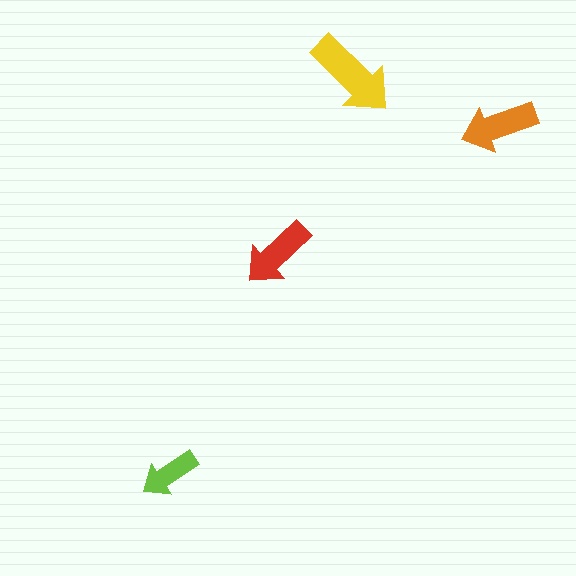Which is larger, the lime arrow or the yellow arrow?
The yellow one.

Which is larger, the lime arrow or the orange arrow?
The orange one.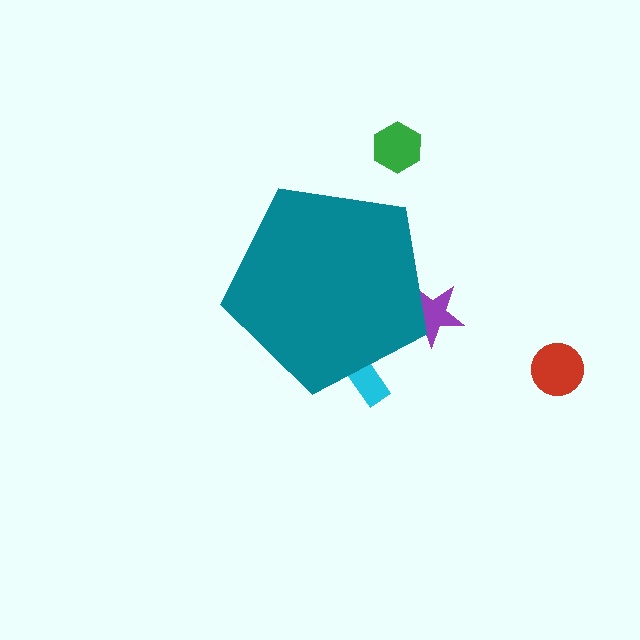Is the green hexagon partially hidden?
No, the green hexagon is fully visible.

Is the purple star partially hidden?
Yes, the purple star is partially hidden behind the teal pentagon.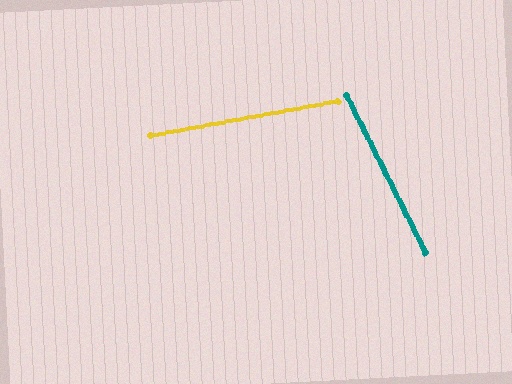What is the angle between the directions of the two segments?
Approximately 73 degrees.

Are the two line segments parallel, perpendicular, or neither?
Neither parallel nor perpendicular — they differ by about 73°.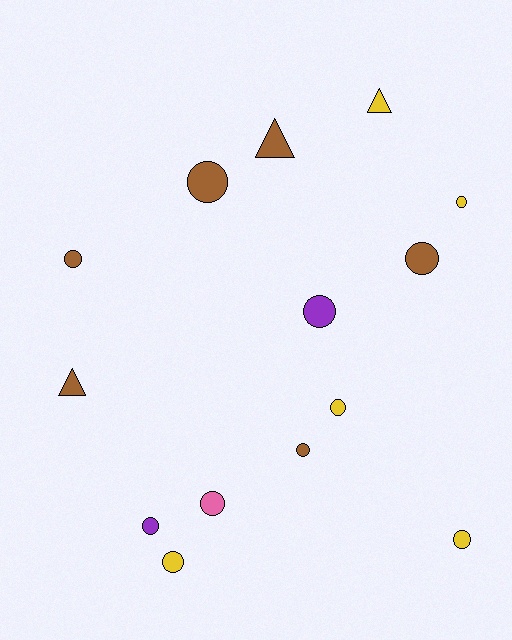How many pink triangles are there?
There are no pink triangles.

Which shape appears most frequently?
Circle, with 11 objects.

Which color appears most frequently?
Brown, with 6 objects.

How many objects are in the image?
There are 14 objects.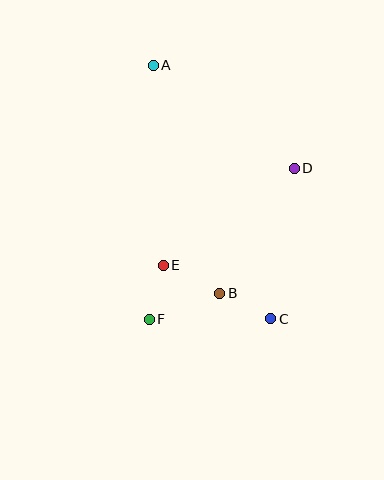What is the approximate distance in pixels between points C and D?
The distance between C and D is approximately 152 pixels.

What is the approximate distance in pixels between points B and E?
The distance between B and E is approximately 63 pixels.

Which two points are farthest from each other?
Points A and C are farthest from each other.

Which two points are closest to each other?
Points E and F are closest to each other.